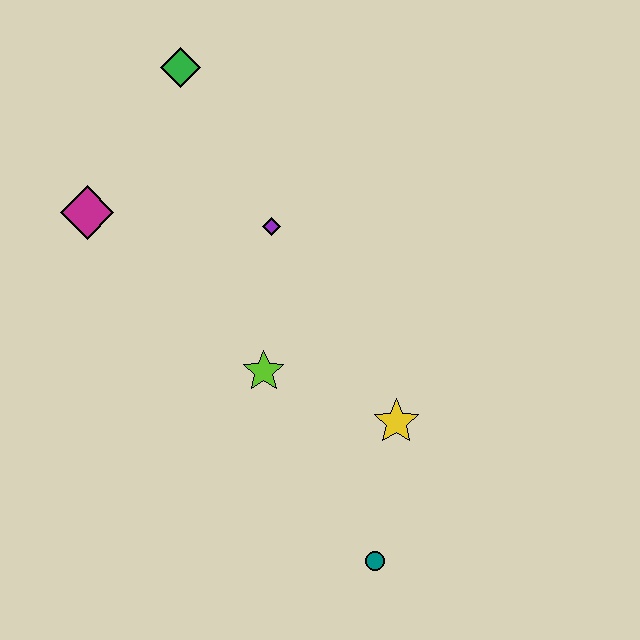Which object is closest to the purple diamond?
The lime star is closest to the purple diamond.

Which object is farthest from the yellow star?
The green diamond is farthest from the yellow star.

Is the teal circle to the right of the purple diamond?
Yes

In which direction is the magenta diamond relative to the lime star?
The magenta diamond is to the left of the lime star.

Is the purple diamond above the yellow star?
Yes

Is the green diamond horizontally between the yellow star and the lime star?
No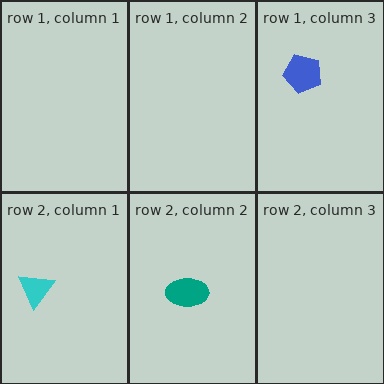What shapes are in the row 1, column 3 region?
The blue pentagon.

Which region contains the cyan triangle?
The row 2, column 1 region.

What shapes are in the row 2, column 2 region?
The teal ellipse.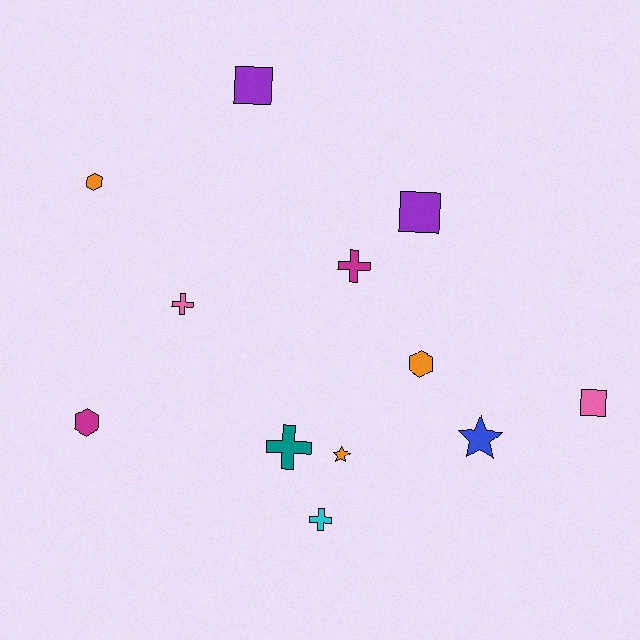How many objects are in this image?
There are 12 objects.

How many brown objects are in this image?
There are no brown objects.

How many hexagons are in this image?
There are 3 hexagons.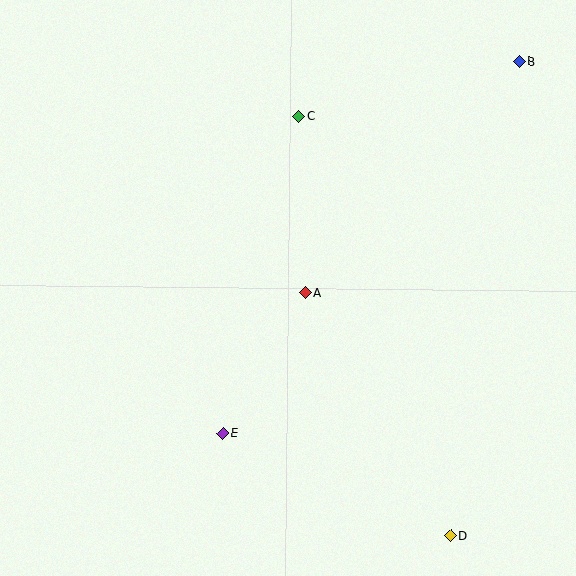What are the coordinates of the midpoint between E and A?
The midpoint between E and A is at (264, 363).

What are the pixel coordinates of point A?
Point A is at (305, 293).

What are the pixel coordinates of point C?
Point C is at (299, 116).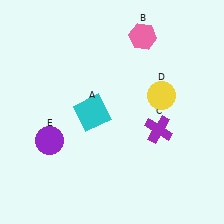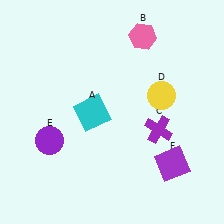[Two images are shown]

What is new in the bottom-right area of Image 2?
A purple square (F) was added in the bottom-right area of Image 2.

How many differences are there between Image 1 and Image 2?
There is 1 difference between the two images.